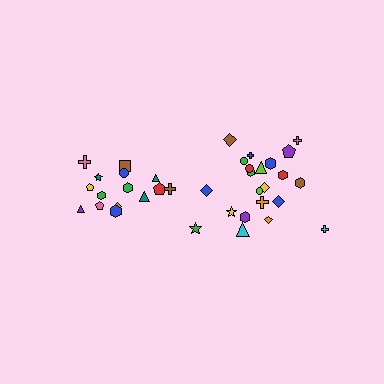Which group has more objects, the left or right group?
The right group.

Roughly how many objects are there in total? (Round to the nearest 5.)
Roughly 35 objects in total.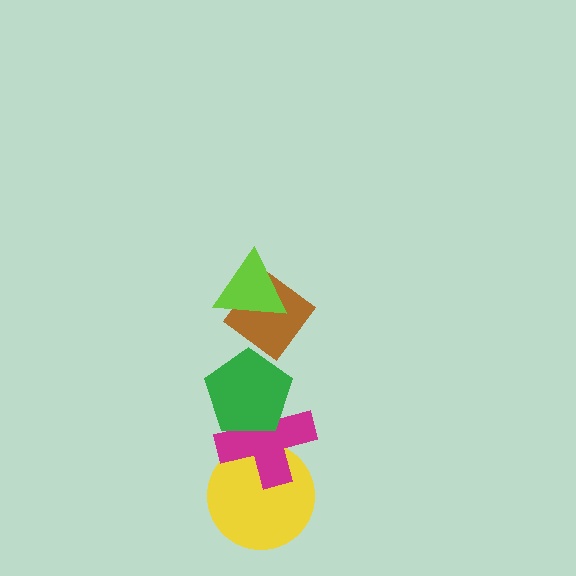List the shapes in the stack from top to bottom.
From top to bottom: the lime triangle, the brown diamond, the green pentagon, the magenta cross, the yellow circle.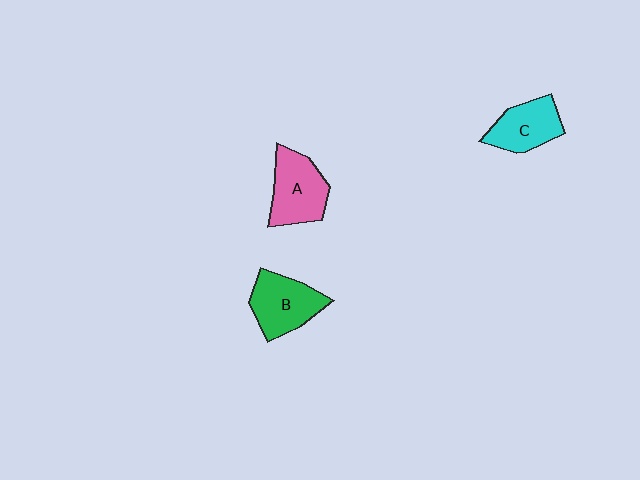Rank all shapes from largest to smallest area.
From largest to smallest: A (pink), B (green), C (cyan).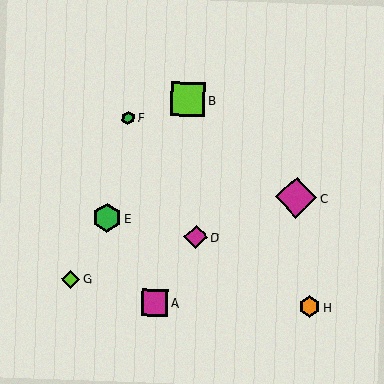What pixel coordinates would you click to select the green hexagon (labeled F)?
Click at (128, 118) to select the green hexagon F.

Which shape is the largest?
The magenta diamond (labeled C) is the largest.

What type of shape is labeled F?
Shape F is a green hexagon.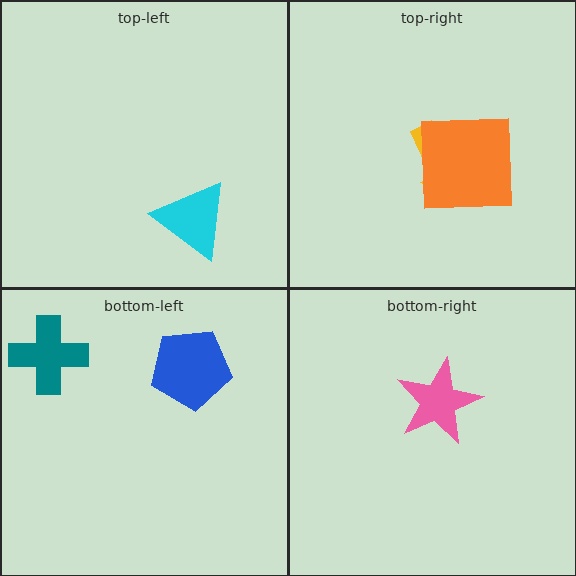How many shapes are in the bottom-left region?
2.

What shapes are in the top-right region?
The yellow arrow, the orange square.